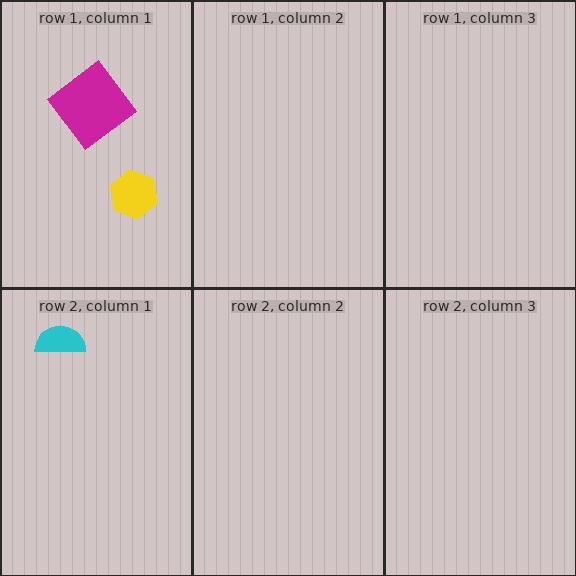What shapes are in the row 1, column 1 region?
The magenta diamond, the yellow hexagon.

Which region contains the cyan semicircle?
The row 2, column 1 region.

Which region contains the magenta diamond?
The row 1, column 1 region.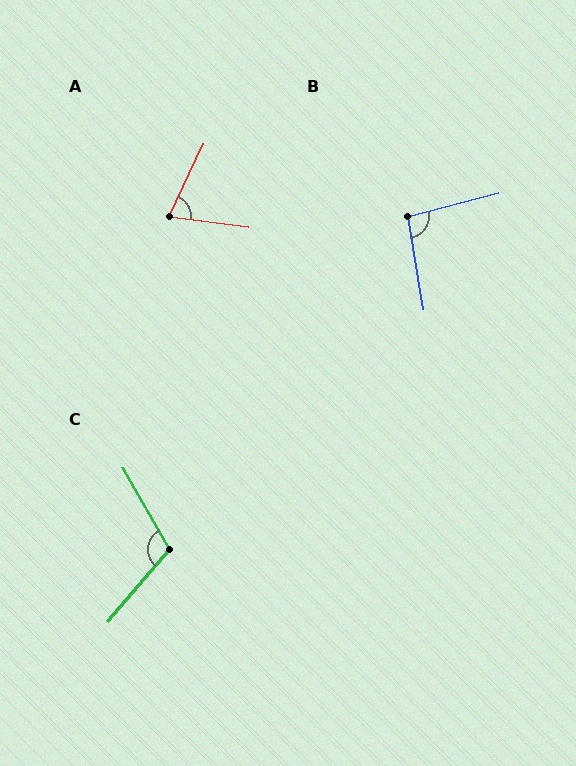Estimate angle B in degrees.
Approximately 96 degrees.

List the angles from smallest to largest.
A (72°), B (96°), C (110°).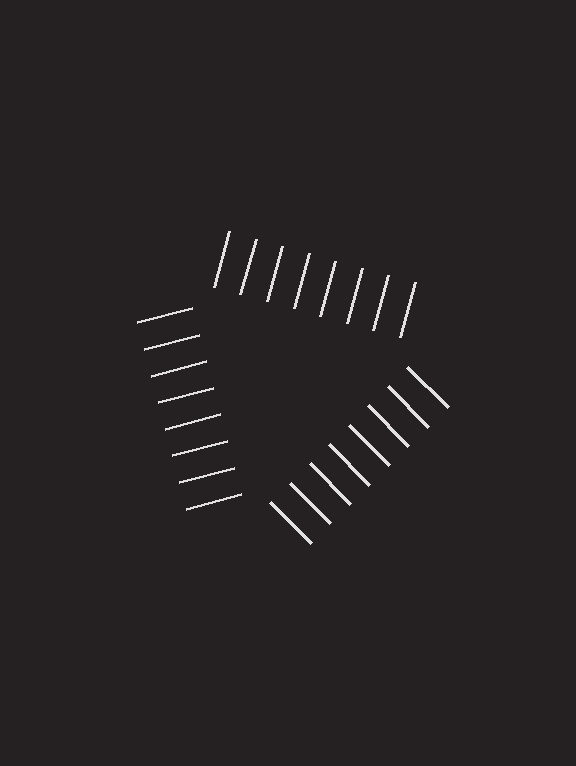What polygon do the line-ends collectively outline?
An illusory triangle — the line segments terminate on its edges but no continuous stroke is drawn.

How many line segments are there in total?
24 — 8 along each of the 3 edges.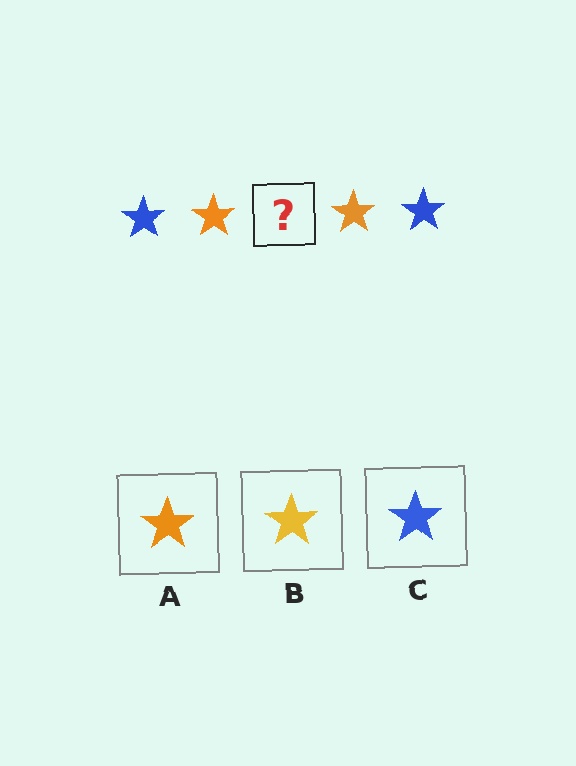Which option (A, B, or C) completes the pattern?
C.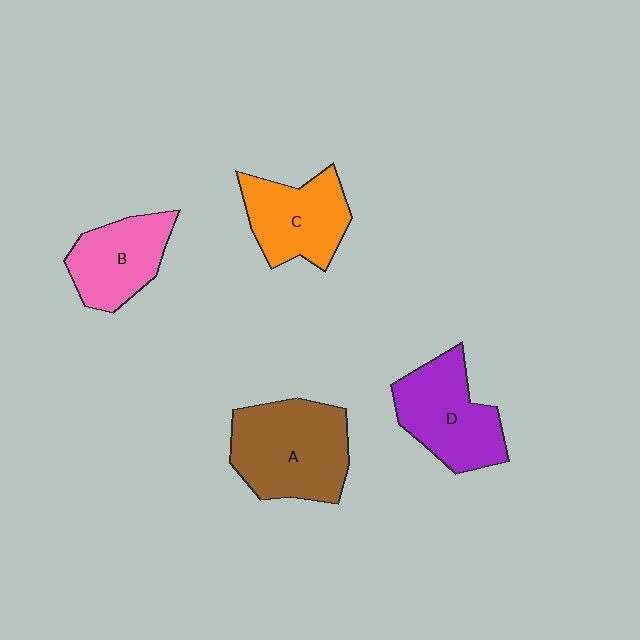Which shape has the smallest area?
Shape B (pink).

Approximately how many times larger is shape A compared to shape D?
Approximately 1.2 times.